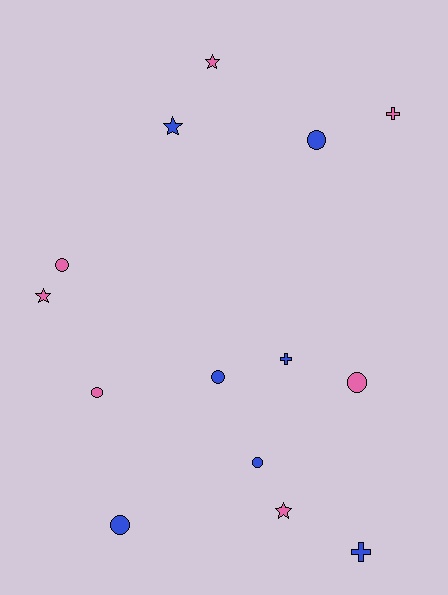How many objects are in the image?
There are 14 objects.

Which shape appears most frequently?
Circle, with 7 objects.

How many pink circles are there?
There are 3 pink circles.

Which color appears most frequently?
Pink, with 7 objects.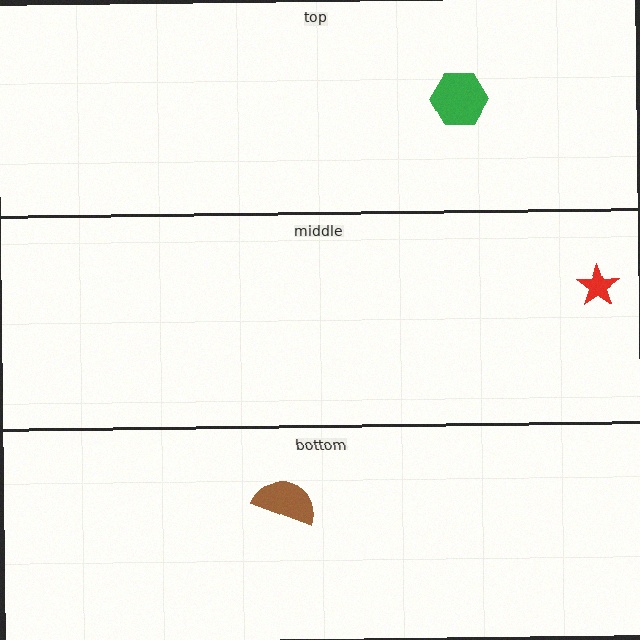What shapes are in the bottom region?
The brown semicircle.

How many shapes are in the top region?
1.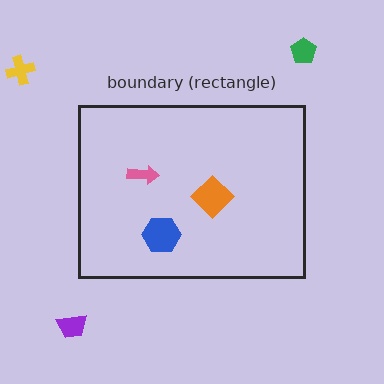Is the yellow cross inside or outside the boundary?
Outside.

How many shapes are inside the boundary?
3 inside, 3 outside.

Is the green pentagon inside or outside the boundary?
Outside.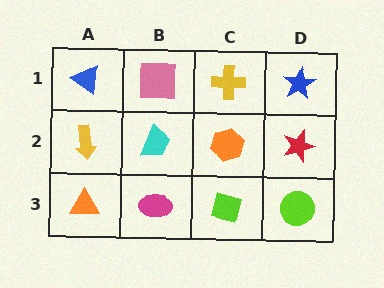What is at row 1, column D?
A blue star.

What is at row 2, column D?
A red star.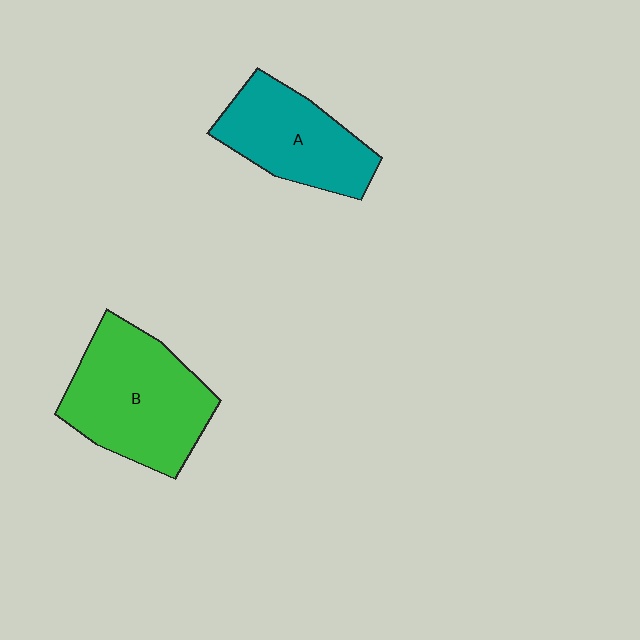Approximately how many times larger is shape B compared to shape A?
Approximately 1.3 times.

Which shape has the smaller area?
Shape A (teal).